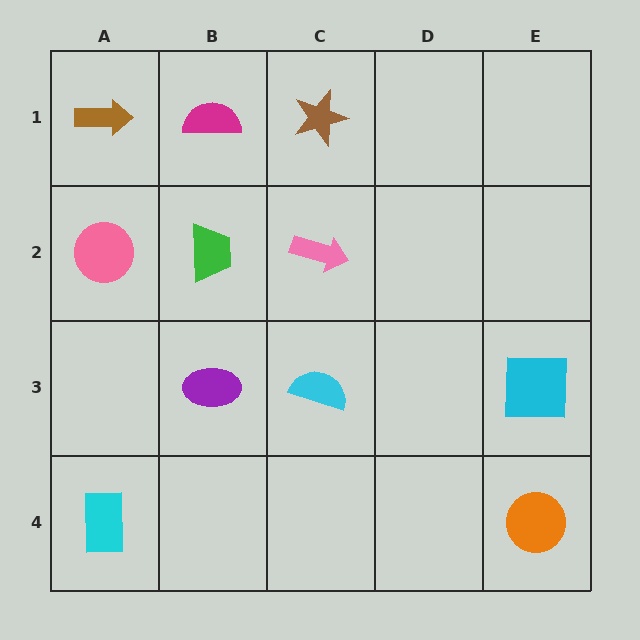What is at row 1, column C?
A brown star.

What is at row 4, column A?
A cyan rectangle.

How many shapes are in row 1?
3 shapes.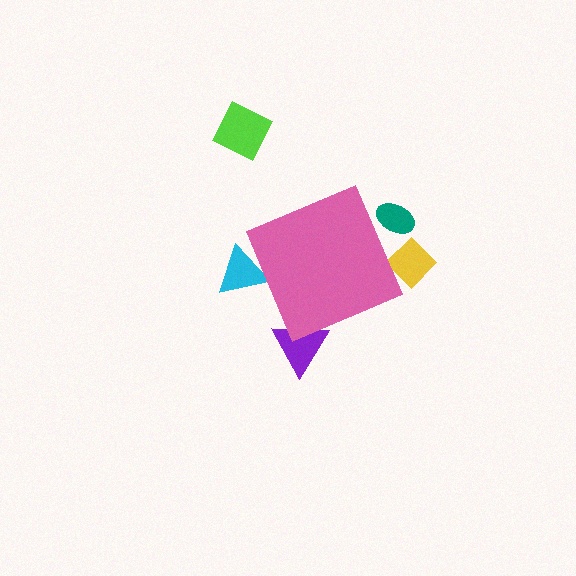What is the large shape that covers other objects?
A pink diamond.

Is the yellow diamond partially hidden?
Yes, the yellow diamond is partially hidden behind the pink diamond.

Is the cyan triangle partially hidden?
Yes, the cyan triangle is partially hidden behind the pink diamond.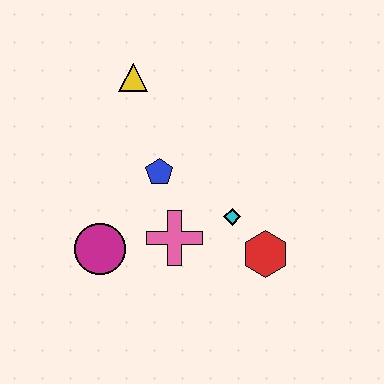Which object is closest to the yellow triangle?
The blue pentagon is closest to the yellow triangle.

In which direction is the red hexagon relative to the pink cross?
The red hexagon is to the right of the pink cross.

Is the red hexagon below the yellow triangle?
Yes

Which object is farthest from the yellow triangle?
The red hexagon is farthest from the yellow triangle.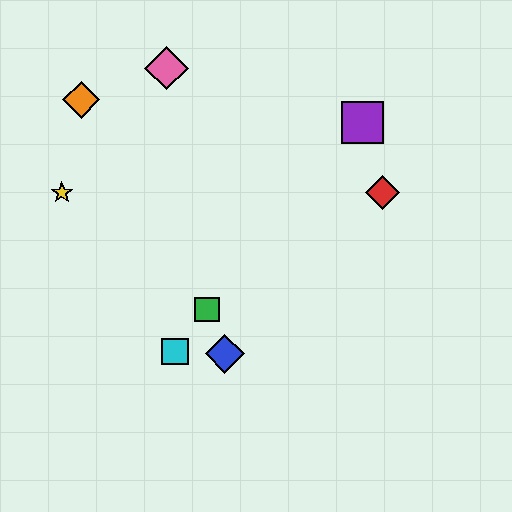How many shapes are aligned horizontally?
2 shapes (the red diamond, the yellow star) are aligned horizontally.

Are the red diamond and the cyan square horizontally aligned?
No, the red diamond is at y≈193 and the cyan square is at y≈352.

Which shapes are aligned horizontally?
The red diamond, the yellow star are aligned horizontally.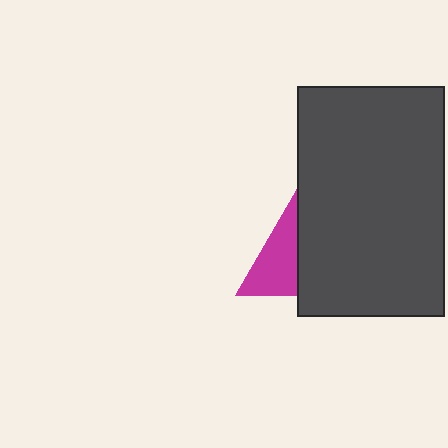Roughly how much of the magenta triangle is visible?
A small part of it is visible (roughly 40%).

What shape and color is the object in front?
The object in front is a dark gray rectangle.